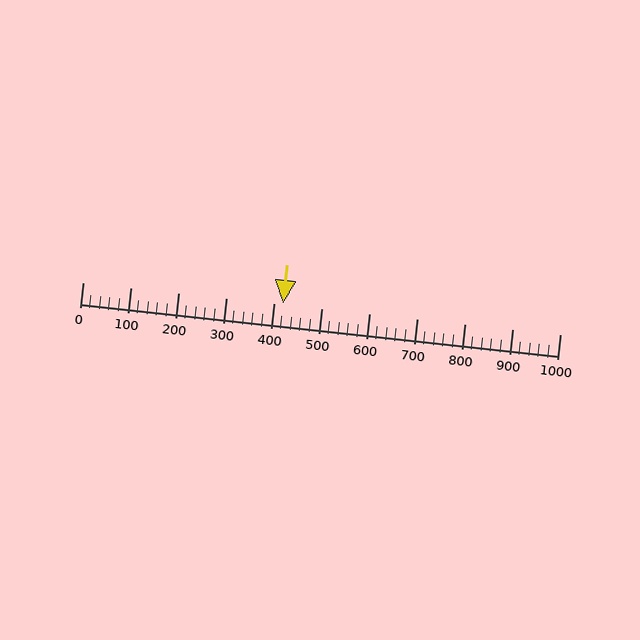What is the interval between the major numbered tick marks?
The major tick marks are spaced 100 units apart.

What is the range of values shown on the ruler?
The ruler shows values from 0 to 1000.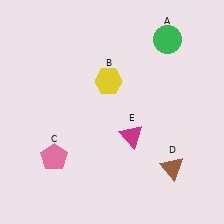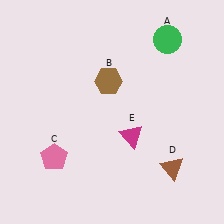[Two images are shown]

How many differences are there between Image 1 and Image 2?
There is 1 difference between the two images.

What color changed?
The hexagon (B) changed from yellow in Image 1 to brown in Image 2.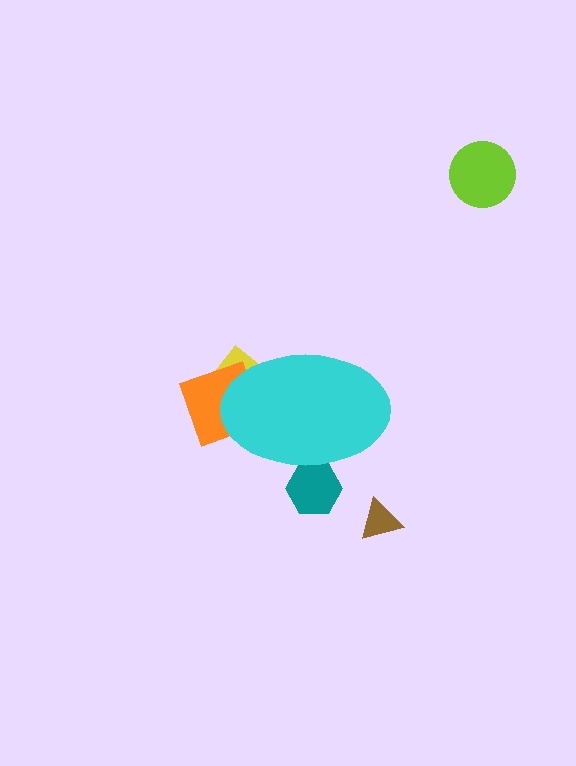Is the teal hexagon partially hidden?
Yes, the teal hexagon is partially hidden behind the cyan ellipse.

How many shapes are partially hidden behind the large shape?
3 shapes are partially hidden.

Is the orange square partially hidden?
Yes, the orange square is partially hidden behind the cyan ellipse.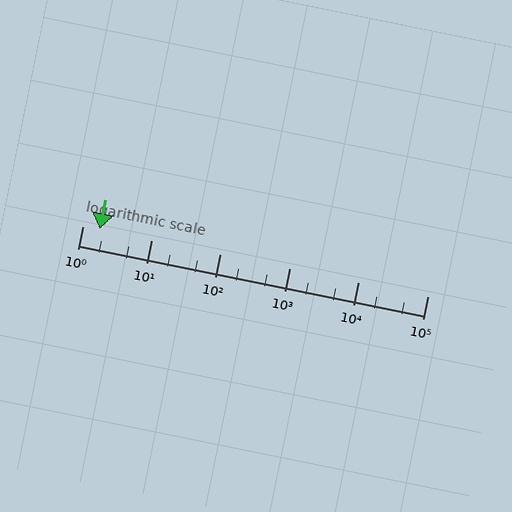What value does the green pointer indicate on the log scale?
The pointer indicates approximately 1.8.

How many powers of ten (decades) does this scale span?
The scale spans 5 decades, from 1 to 100000.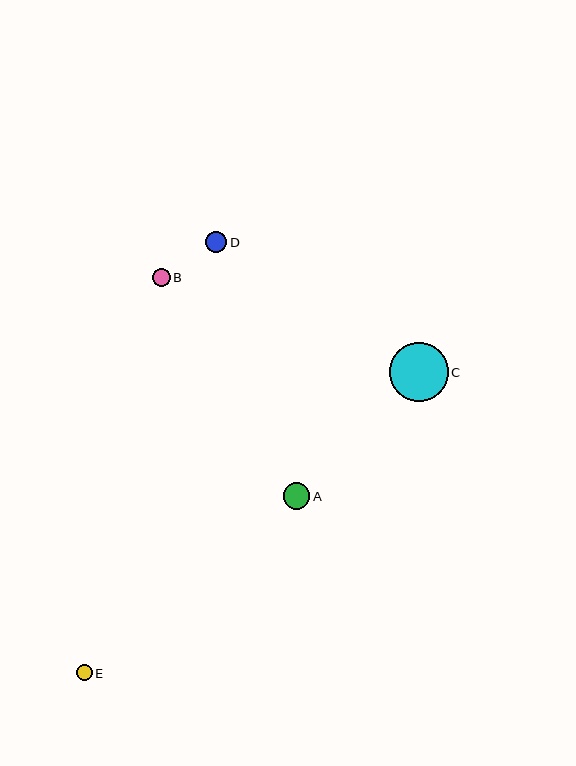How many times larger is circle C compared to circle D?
Circle C is approximately 2.8 times the size of circle D.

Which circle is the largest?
Circle C is the largest with a size of approximately 59 pixels.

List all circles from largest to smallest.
From largest to smallest: C, A, D, B, E.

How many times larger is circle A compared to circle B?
Circle A is approximately 1.5 times the size of circle B.